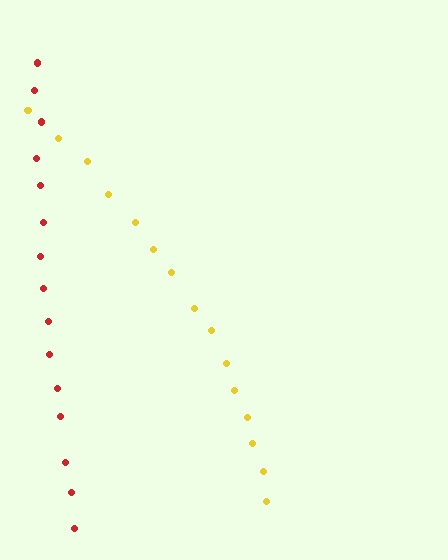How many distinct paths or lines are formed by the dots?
There are 2 distinct paths.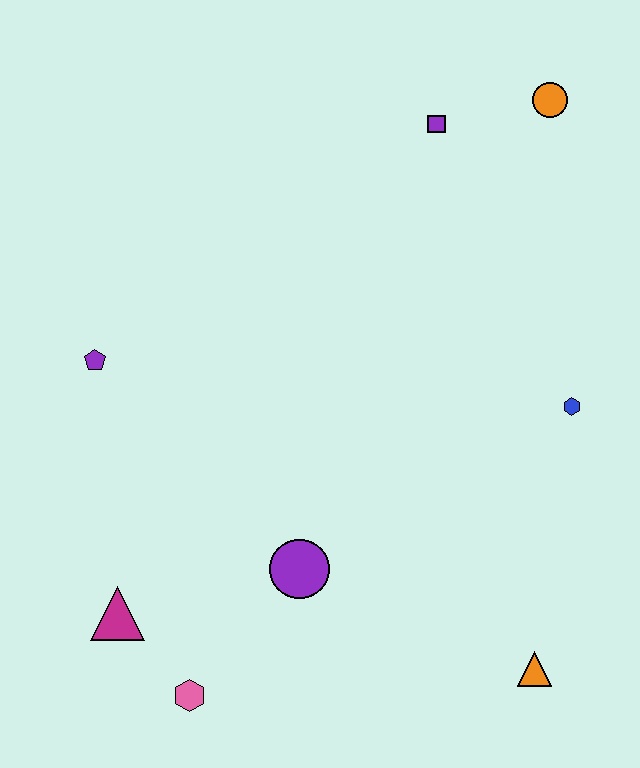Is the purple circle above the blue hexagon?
No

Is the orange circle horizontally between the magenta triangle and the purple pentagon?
No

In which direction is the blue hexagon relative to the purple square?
The blue hexagon is below the purple square.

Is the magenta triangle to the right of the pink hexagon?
No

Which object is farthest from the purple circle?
The orange circle is farthest from the purple circle.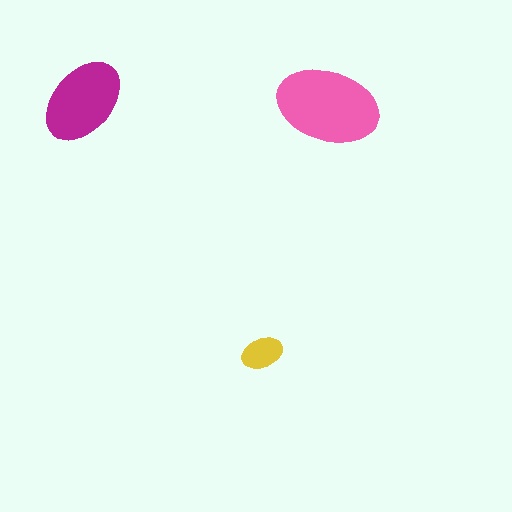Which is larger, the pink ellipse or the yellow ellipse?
The pink one.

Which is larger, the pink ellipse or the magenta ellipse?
The pink one.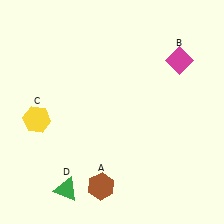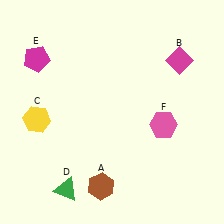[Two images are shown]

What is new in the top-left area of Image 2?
A magenta pentagon (E) was added in the top-left area of Image 2.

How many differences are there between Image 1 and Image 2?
There are 2 differences between the two images.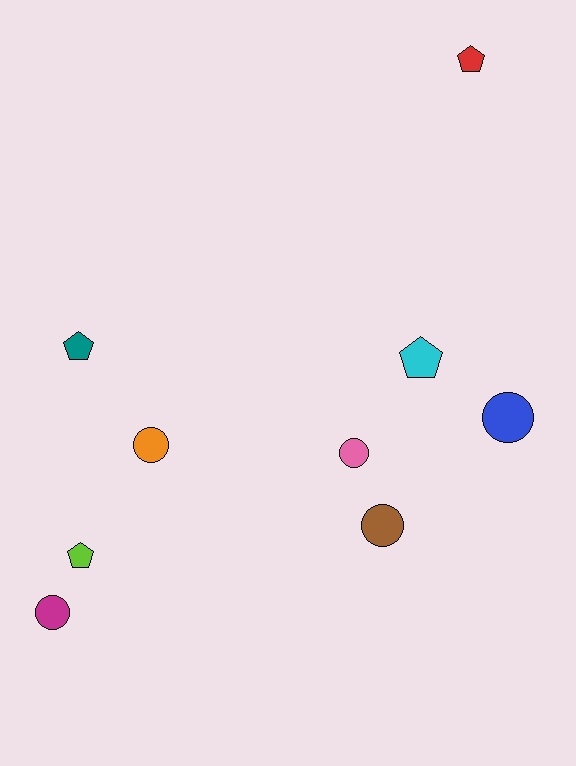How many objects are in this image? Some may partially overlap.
There are 9 objects.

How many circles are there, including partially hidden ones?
There are 5 circles.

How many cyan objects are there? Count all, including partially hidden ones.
There is 1 cyan object.